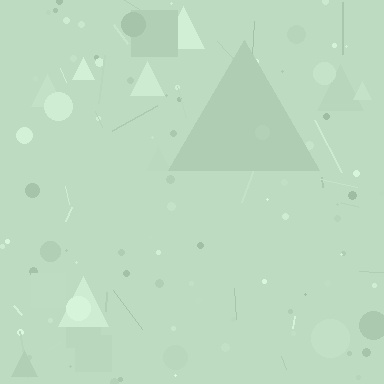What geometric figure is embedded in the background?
A triangle is embedded in the background.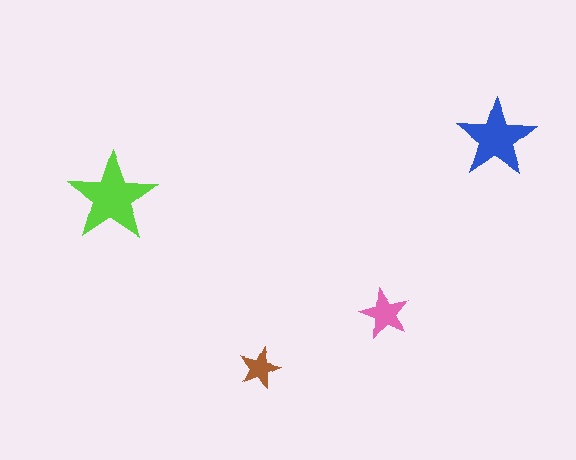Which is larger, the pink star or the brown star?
The pink one.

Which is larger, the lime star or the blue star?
The lime one.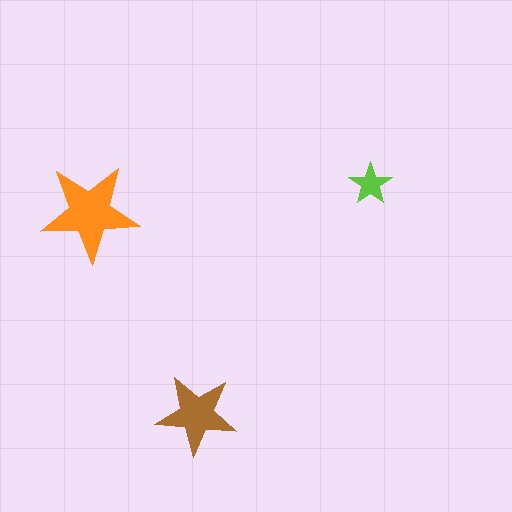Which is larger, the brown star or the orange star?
The orange one.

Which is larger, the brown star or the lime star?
The brown one.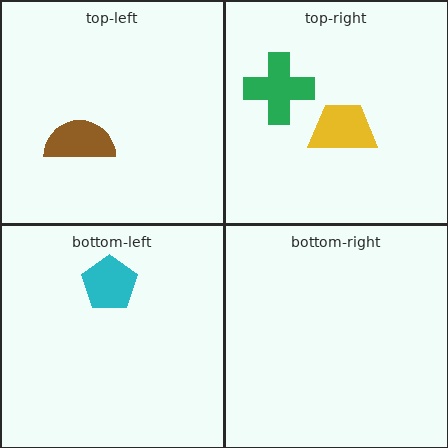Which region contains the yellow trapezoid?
The top-right region.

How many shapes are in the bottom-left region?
1.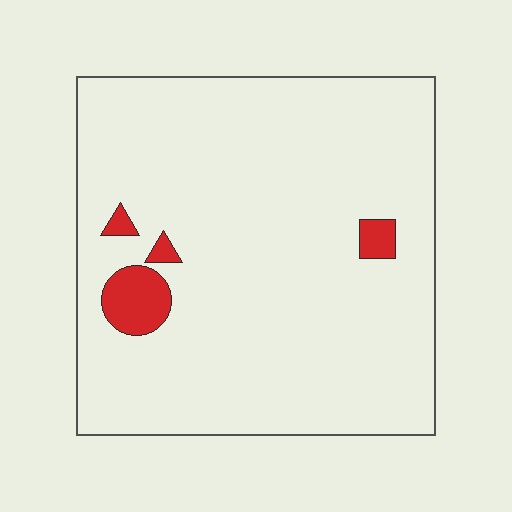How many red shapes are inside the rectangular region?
4.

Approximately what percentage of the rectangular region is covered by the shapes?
Approximately 5%.